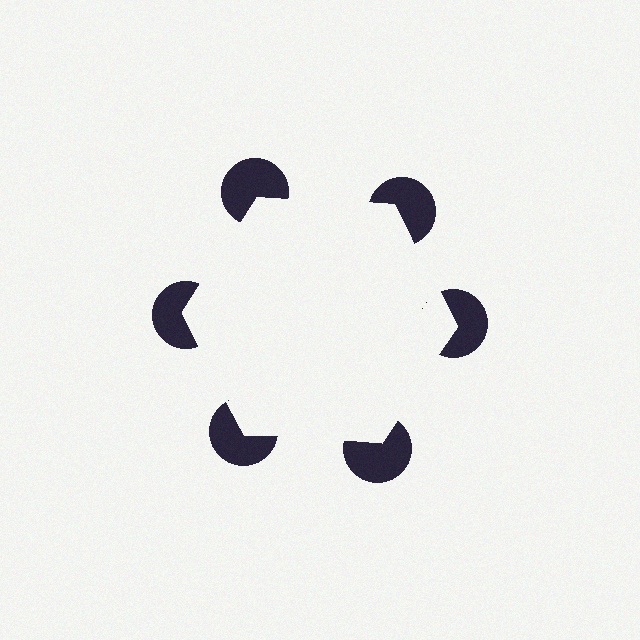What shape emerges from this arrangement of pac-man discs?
An illusory hexagon — its edges are inferred from the aligned wedge cuts in the pac-man discs, not physically drawn.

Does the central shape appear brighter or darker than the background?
It typically appears slightly brighter than the background, even though no actual brightness change is drawn.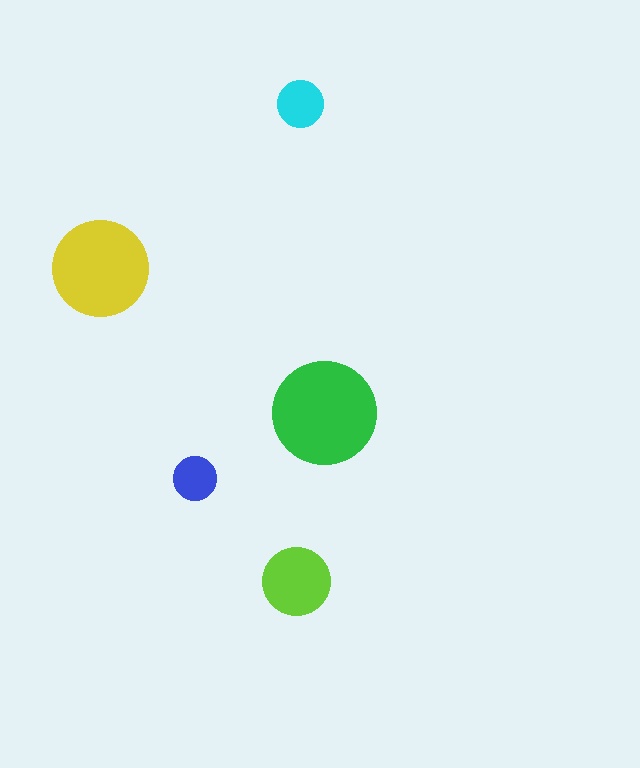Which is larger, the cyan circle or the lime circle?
The lime one.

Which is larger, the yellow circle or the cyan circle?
The yellow one.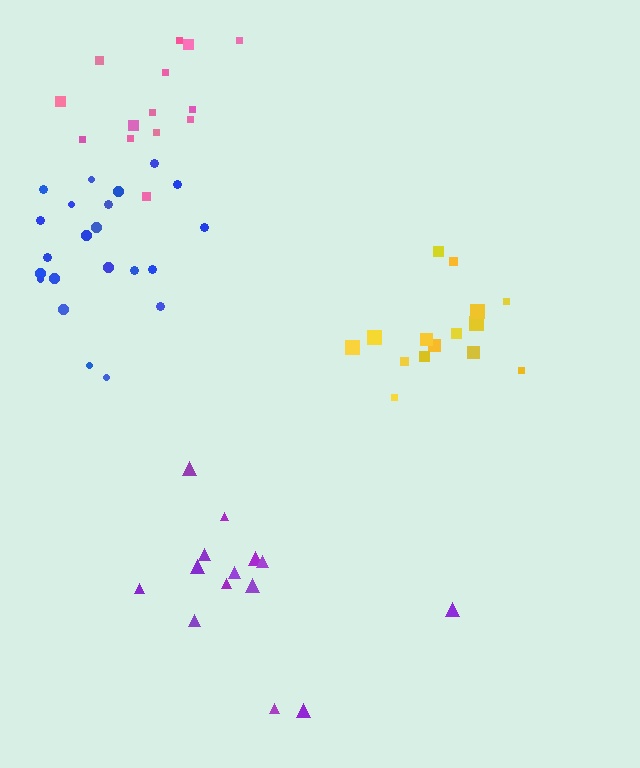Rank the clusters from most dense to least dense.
yellow, blue, pink, purple.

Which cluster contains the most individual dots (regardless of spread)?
Blue (22).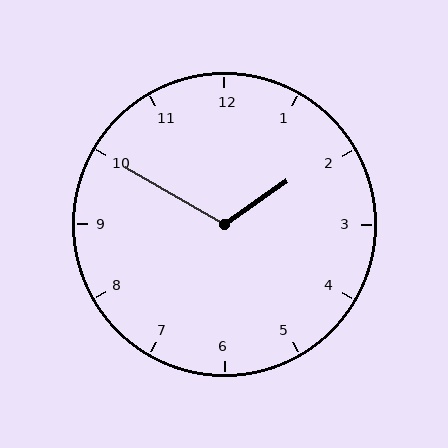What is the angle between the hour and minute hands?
Approximately 115 degrees.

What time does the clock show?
1:50.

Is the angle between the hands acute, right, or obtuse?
It is obtuse.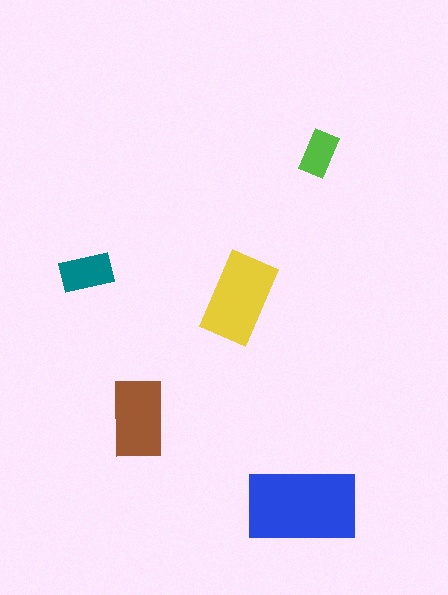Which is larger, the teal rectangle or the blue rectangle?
The blue one.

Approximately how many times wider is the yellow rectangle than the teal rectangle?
About 1.5 times wider.